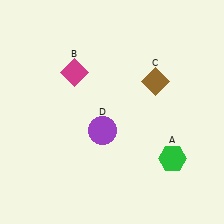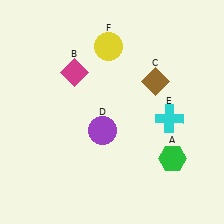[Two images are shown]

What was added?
A cyan cross (E), a yellow circle (F) were added in Image 2.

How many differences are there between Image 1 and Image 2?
There are 2 differences between the two images.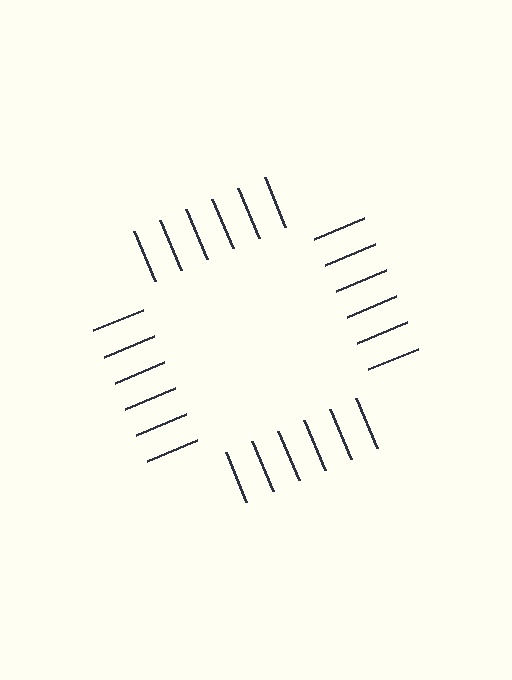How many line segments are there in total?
24 — 6 along each of the 4 edges.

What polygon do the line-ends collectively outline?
An illusory square — the line segments terminate on its edges but no continuous stroke is drawn.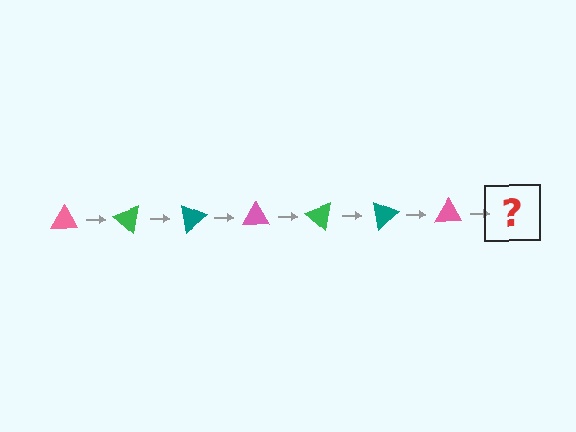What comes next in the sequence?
The next element should be a green triangle, rotated 280 degrees from the start.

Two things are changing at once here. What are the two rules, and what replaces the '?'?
The two rules are that it rotates 40 degrees each step and the color cycles through pink, green, and teal. The '?' should be a green triangle, rotated 280 degrees from the start.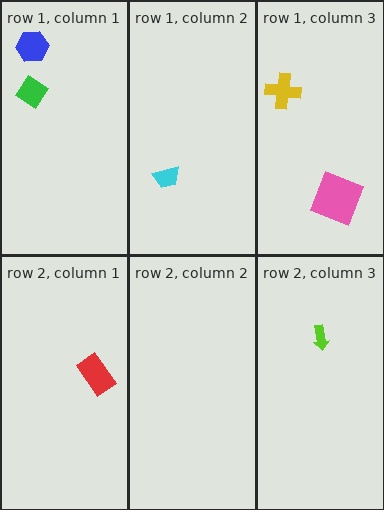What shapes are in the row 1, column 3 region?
The yellow cross, the pink square.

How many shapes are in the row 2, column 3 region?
1.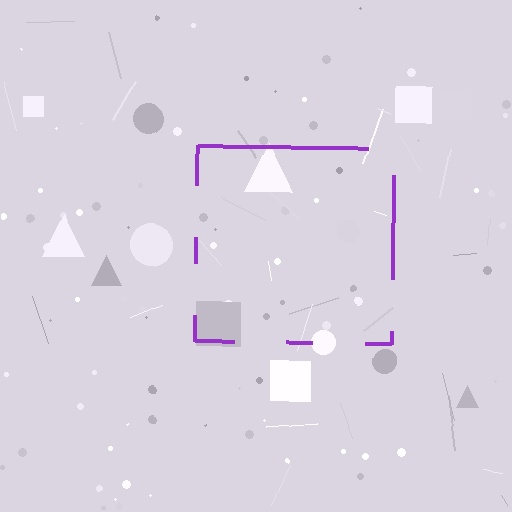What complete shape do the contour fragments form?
The contour fragments form a square.